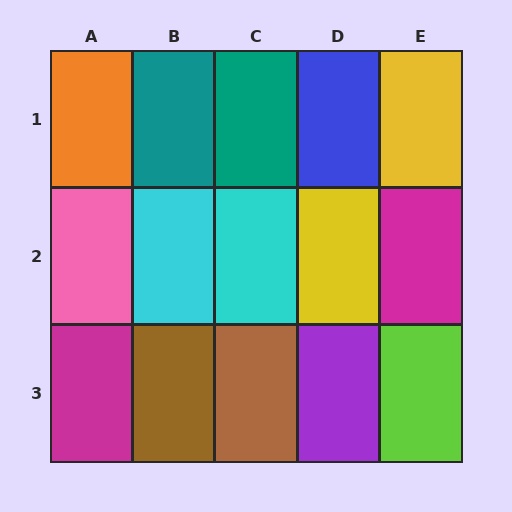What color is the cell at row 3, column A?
Magenta.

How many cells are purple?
1 cell is purple.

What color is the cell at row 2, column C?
Cyan.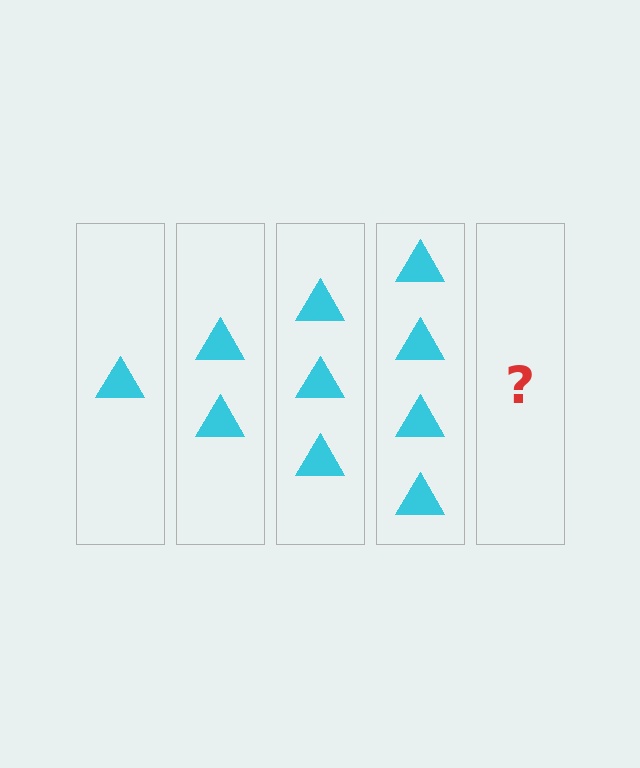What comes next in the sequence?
The next element should be 5 triangles.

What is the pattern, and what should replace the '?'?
The pattern is that each step adds one more triangle. The '?' should be 5 triangles.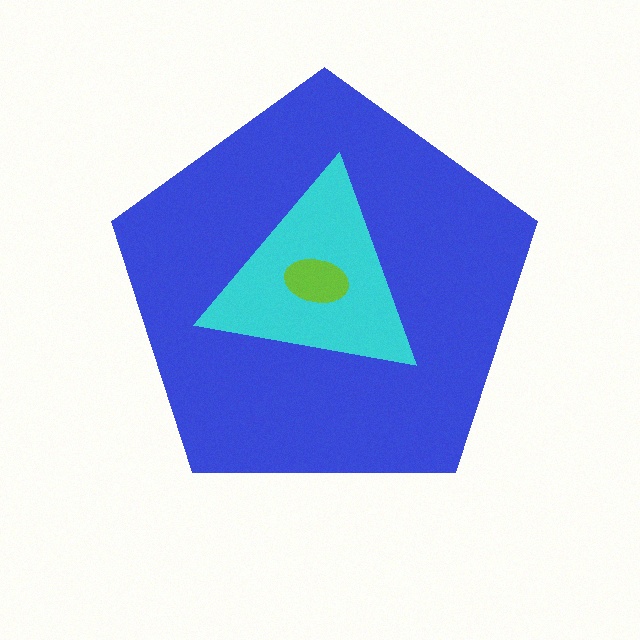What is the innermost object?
The lime ellipse.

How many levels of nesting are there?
3.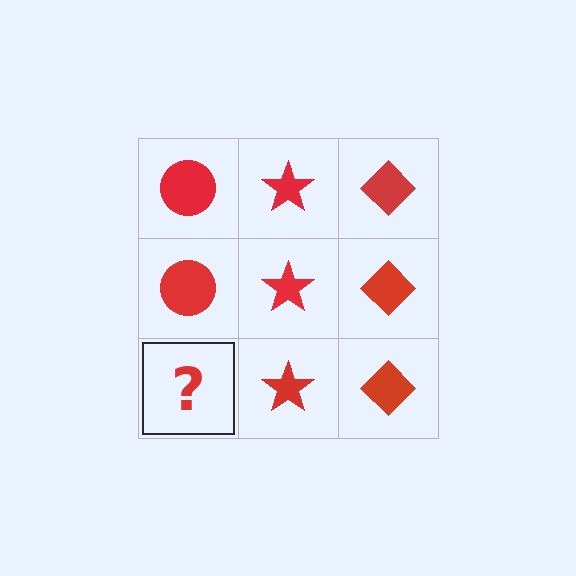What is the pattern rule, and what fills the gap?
The rule is that each column has a consistent shape. The gap should be filled with a red circle.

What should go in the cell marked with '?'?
The missing cell should contain a red circle.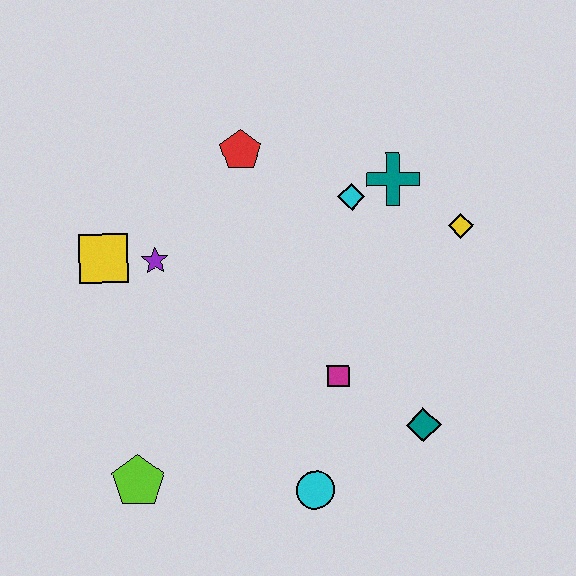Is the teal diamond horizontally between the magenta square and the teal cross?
No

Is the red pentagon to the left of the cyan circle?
Yes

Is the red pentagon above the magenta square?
Yes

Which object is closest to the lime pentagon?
The cyan circle is closest to the lime pentagon.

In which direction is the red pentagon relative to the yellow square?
The red pentagon is to the right of the yellow square.